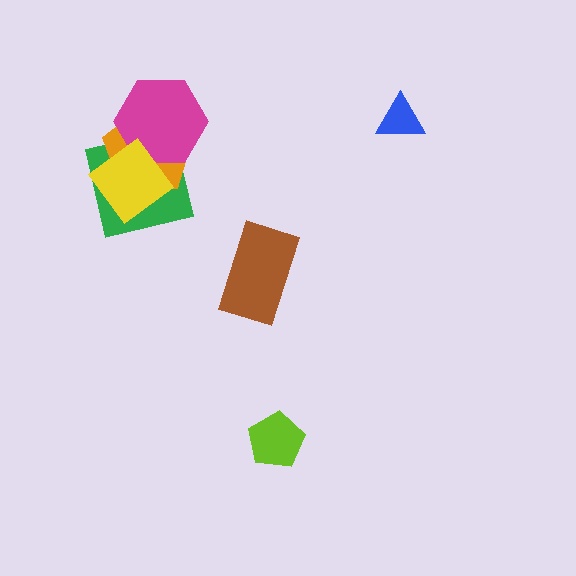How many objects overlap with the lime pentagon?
0 objects overlap with the lime pentagon.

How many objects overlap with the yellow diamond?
3 objects overlap with the yellow diamond.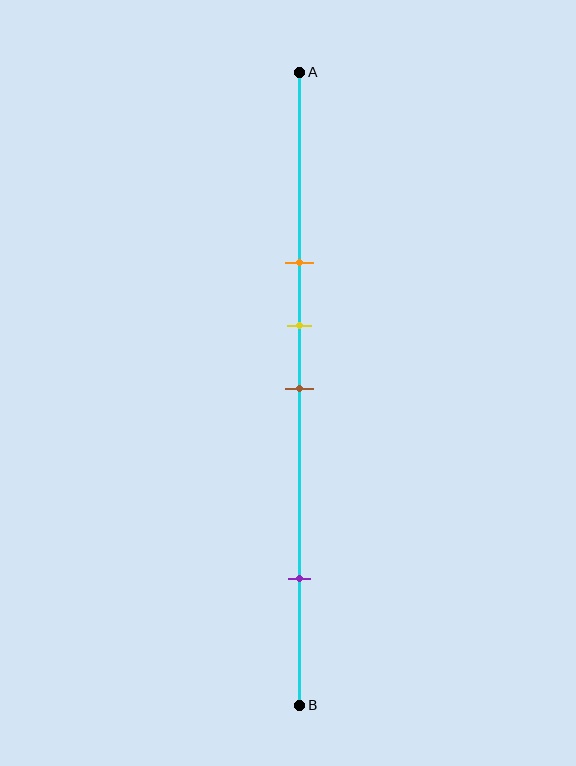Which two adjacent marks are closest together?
The yellow and brown marks are the closest adjacent pair.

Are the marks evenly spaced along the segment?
No, the marks are not evenly spaced.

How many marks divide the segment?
There are 4 marks dividing the segment.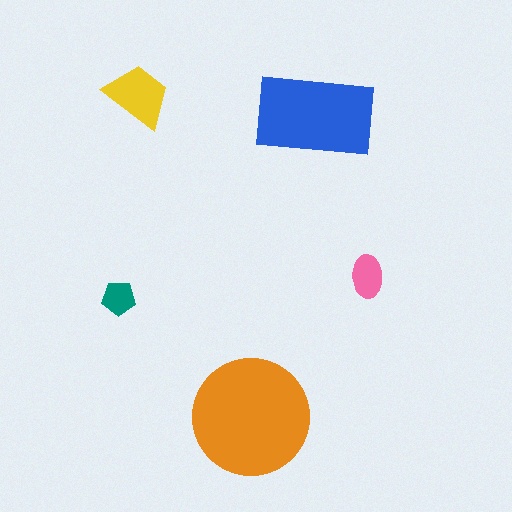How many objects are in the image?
There are 5 objects in the image.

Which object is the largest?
The orange circle.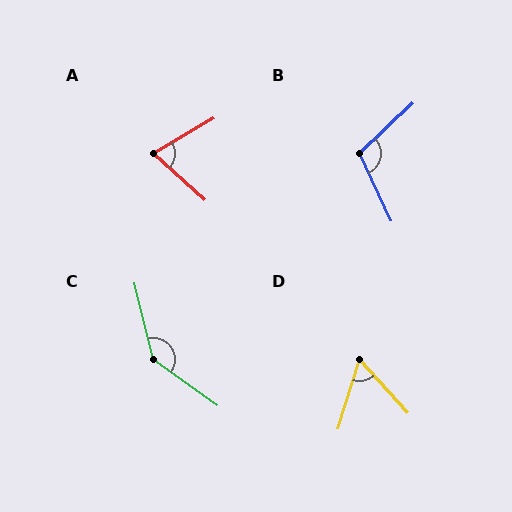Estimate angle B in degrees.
Approximately 109 degrees.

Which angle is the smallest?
D, at approximately 59 degrees.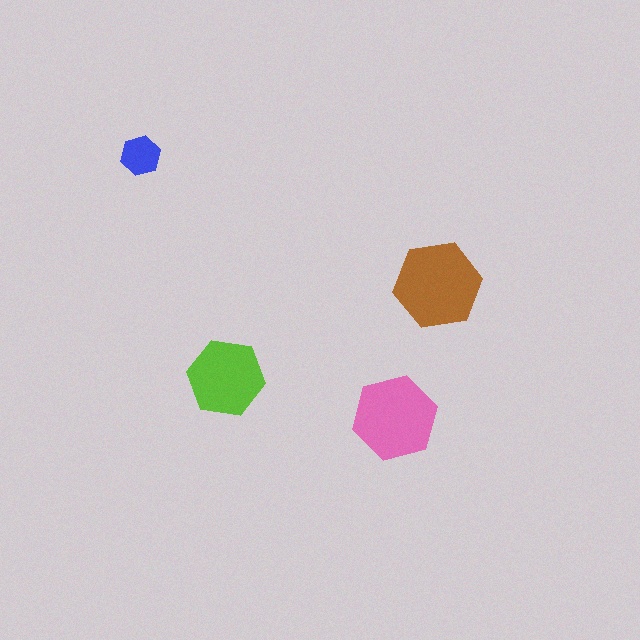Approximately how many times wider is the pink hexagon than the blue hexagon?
About 2 times wider.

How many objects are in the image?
There are 4 objects in the image.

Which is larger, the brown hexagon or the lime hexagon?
The brown one.